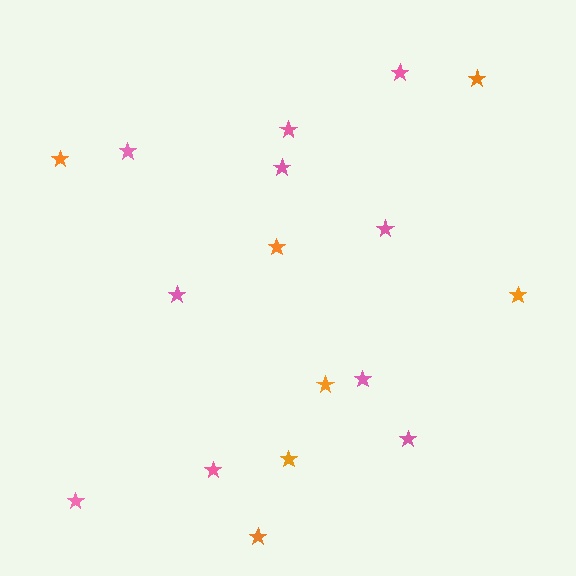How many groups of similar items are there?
There are 2 groups: one group of orange stars (7) and one group of pink stars (10).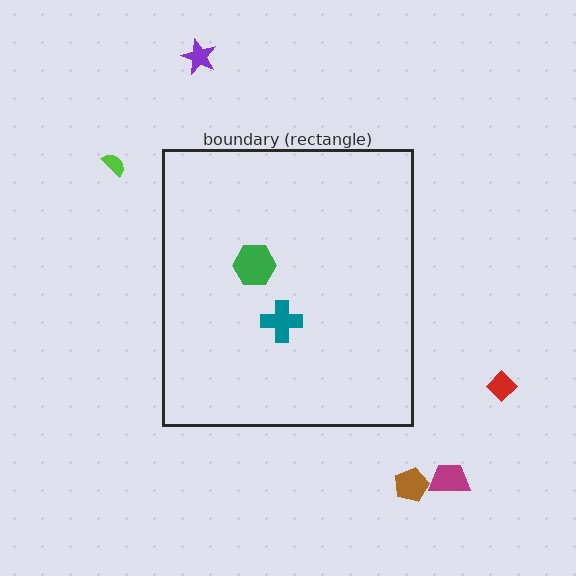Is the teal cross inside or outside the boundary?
Inside.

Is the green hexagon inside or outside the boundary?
Inside.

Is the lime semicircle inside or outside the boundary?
Outside.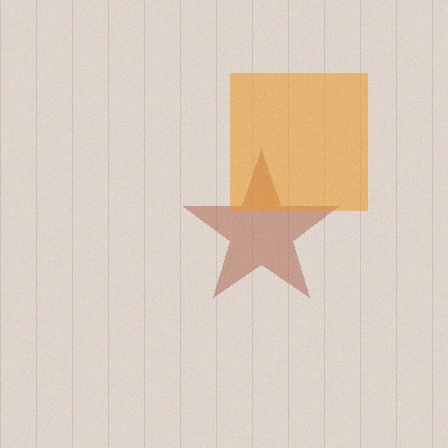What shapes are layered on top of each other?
The layered shapes are: a brown star, an orange square.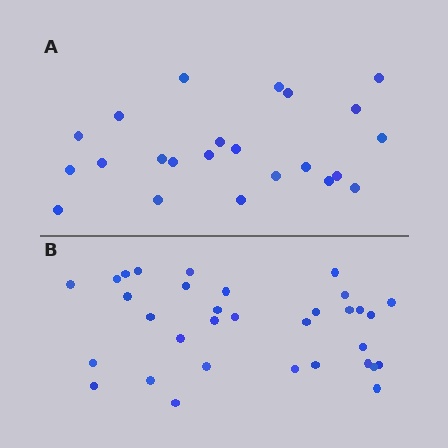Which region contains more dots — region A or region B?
Region B (the bottom region) has more dots.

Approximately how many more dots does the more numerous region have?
Region B has roughly 10 or so more dots than region A.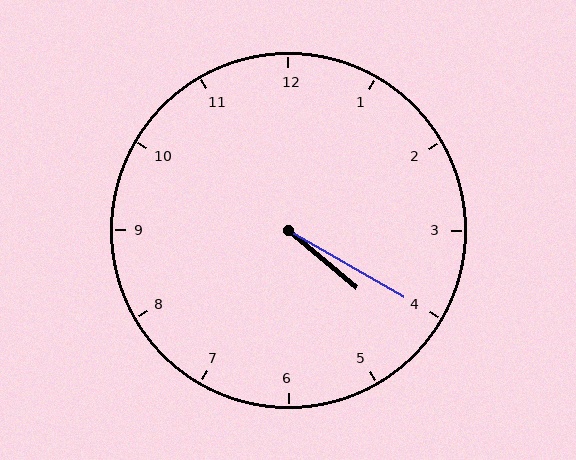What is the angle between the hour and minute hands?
Approximately 10 degrees.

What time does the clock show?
4:20.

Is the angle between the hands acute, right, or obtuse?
It is acute.